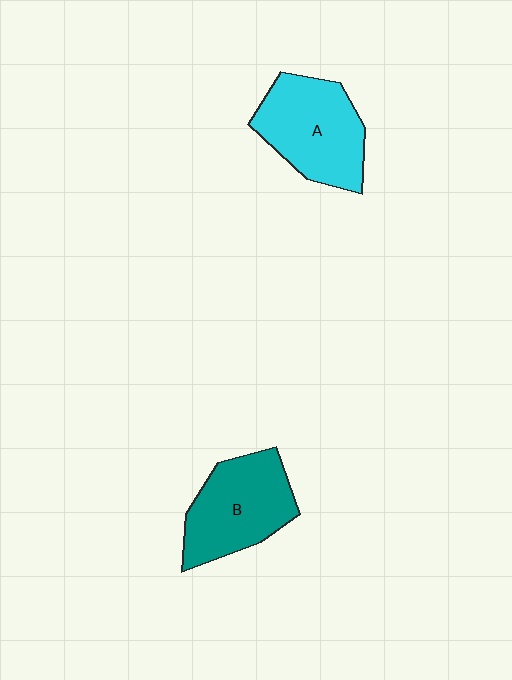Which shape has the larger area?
Shape A (cyan).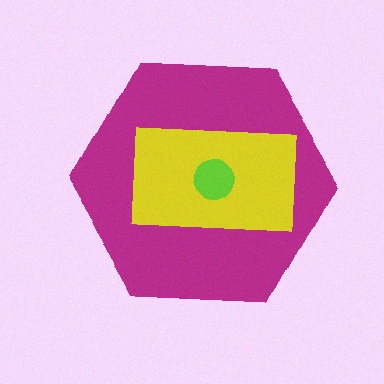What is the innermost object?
The lime circle.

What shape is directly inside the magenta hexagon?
The yellow rectangle.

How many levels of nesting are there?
3.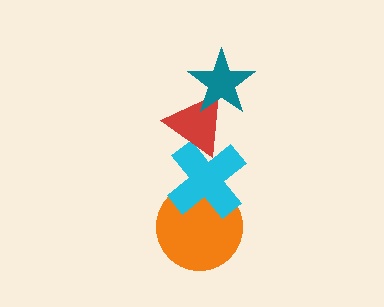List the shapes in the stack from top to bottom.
From top to bottom: the teal star, the red triangle, the cyan cross, the orange circle.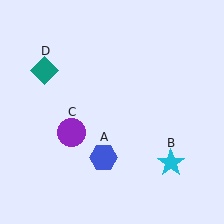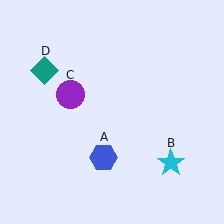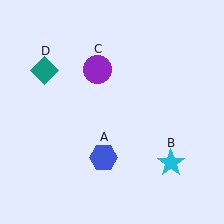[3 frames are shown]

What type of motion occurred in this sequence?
The purple circle (object C) rotated clockwise around the center of the scene.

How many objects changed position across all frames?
1 object changed position: purple circle (object C).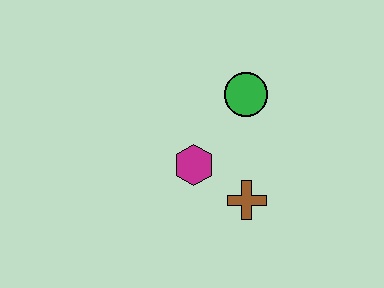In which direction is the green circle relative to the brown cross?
The green circle is above the brown cross.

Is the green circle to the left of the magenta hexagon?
No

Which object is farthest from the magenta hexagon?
The green circle is farthest from the magenta hexagon.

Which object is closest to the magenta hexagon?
The brown cross is closest to the magenta hexagon.